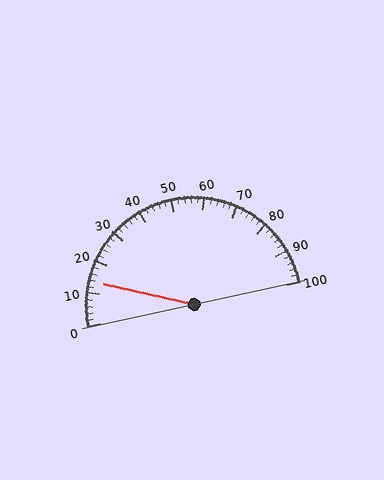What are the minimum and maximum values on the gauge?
The gauge ranges from 0 to 100.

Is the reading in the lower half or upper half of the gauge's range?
The reading is in the lower half of the range (0 to 100).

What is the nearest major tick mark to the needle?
The nearest major tick mark is 10.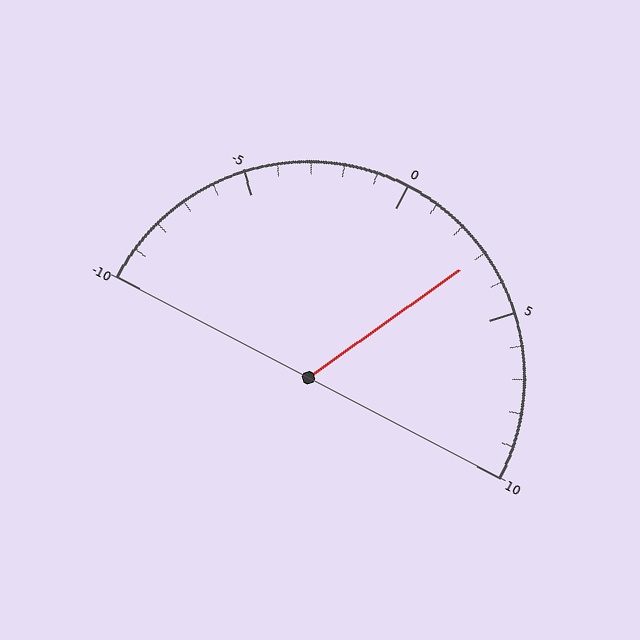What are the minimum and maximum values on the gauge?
The gauge ranges from -10 to 10.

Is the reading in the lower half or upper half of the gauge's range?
The reading is in the upper half of the range (-10 to 10).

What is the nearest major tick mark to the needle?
The nearest major tick mark is 5.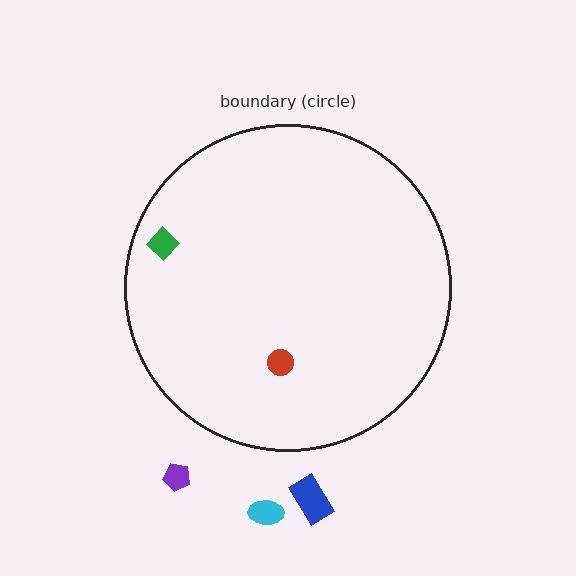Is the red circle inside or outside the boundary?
Inside.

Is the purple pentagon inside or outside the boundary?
Outside.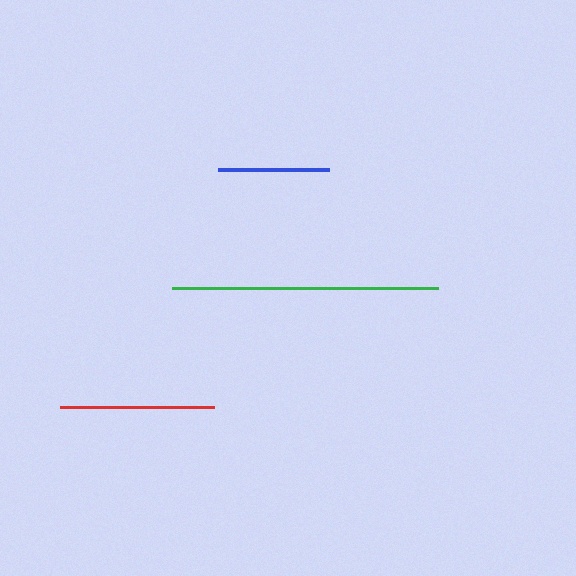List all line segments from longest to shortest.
From longest to shortest: green, red, blue.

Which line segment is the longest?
The green line is the longest at approximately 266 pixels.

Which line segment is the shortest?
The blue line is the shortest at approximately 111 pixels.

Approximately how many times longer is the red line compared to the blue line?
The red line is approximately 1.4 times the length of the blue line.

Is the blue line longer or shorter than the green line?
The green line is longer than the blue line.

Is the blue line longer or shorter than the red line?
The red line is longer than the blue line.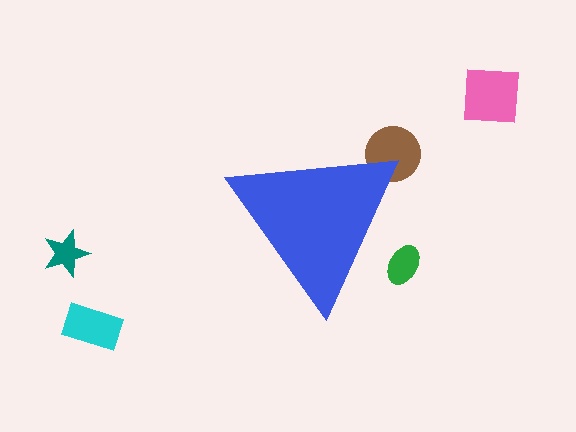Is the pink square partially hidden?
No, the pink square is fully visible.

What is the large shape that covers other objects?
A blue triangle.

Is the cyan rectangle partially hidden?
No, the cyan rectangle is fully visible.